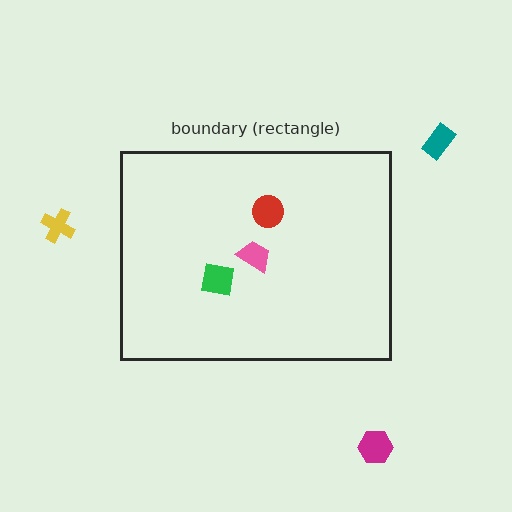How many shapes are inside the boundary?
3 inside, 3 outside.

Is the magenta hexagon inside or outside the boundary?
Outside.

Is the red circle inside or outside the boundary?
Inside.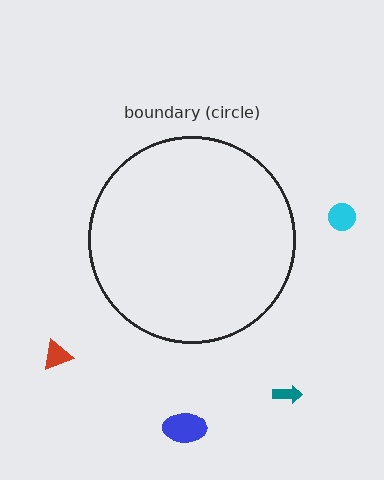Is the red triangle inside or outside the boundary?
Outside.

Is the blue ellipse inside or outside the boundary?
Outside.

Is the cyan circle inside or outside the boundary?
Outside.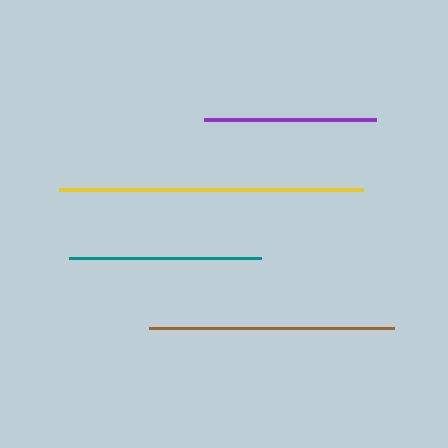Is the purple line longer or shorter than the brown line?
The brown line is longer than the purple line.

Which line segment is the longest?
The yellow line is the longest at approximately 304 pixels.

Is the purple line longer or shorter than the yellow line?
The yellow line is longer than the purple line.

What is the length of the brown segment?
The brown segment is approximately 245 pixels long.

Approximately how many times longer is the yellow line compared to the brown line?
The yellow line is approximately 1.2 times the length of the brown line.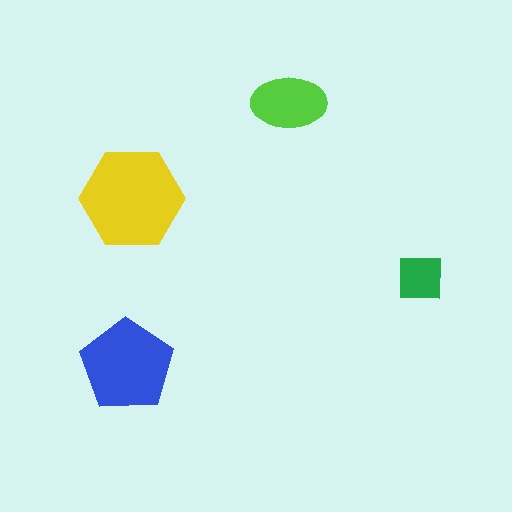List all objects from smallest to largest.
The green square, the lime ellipse, the blue pentagon, the yellow hexagon.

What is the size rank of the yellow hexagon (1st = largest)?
1st.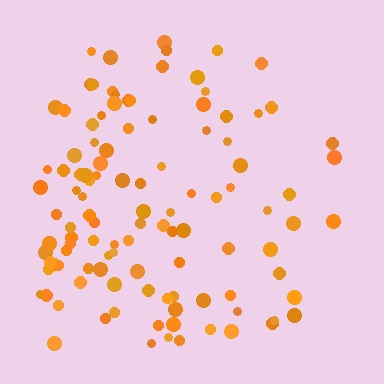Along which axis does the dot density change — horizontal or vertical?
Horizontal.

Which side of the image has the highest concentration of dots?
The left.